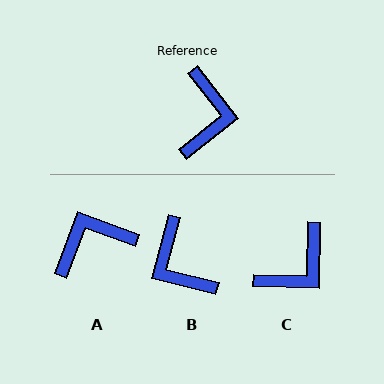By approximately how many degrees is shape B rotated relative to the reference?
Approximately 143 degrees clockwise.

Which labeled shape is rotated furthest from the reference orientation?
B, about 143 degrees away.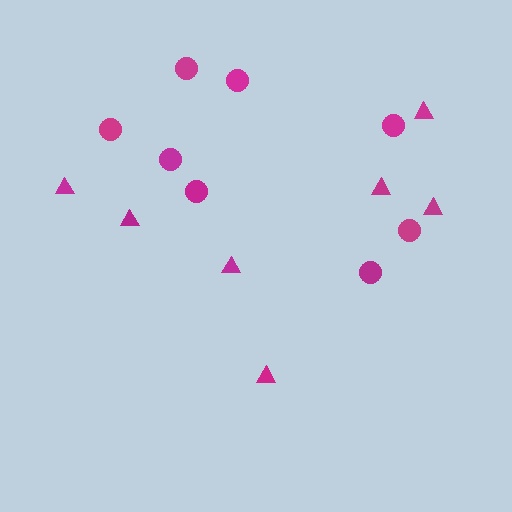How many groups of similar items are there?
There are 2 groups: one group of circles (8) and one group of triangles (7).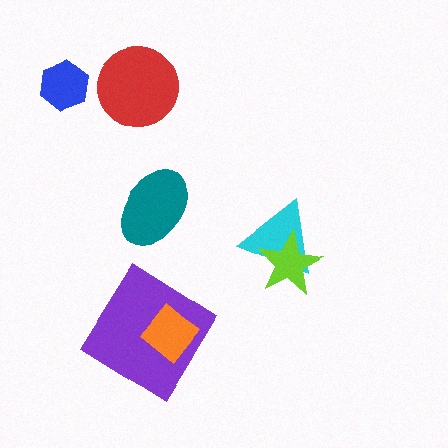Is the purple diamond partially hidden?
Yes, it is partially covered by another shape.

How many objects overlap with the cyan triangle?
1 object overlaps with the cyan triangle.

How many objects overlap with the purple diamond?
1 object overlaps with the purple diamond.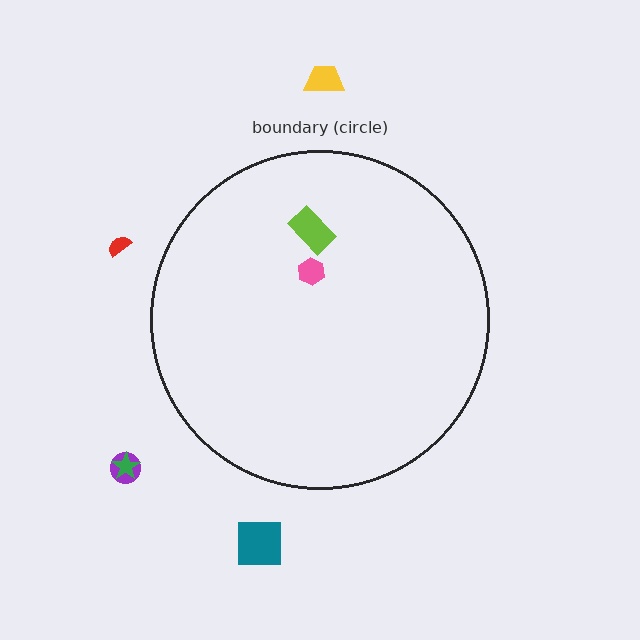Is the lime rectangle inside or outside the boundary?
Inside.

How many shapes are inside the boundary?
2 inside, 5 outside.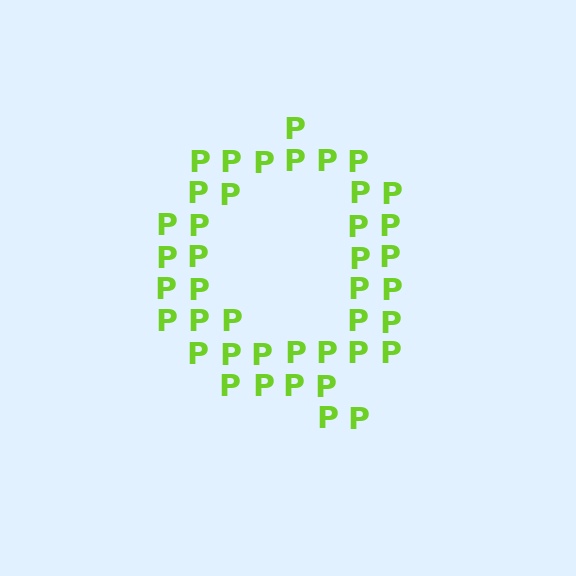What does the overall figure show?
The overall figure shows the letter Q.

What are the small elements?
The small elements are letter P's.